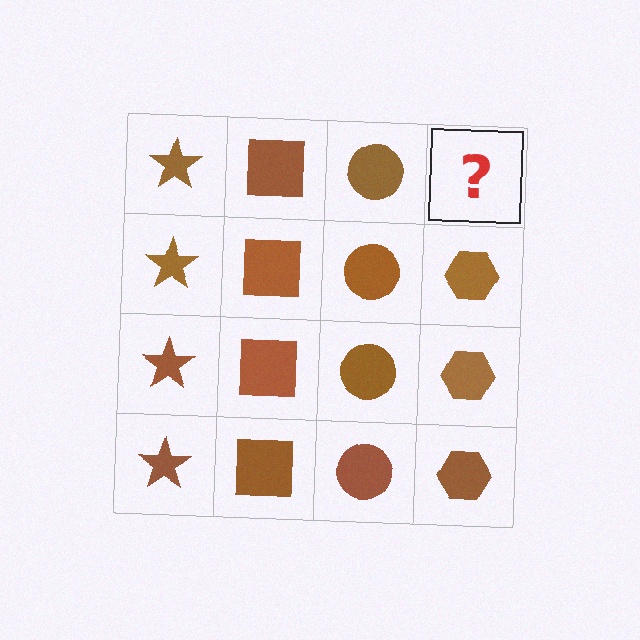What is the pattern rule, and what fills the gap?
The rule is that each column has a consistent shape. The gap should be filled with a brown hexagon.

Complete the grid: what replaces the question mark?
The question mark should be replaced with a brown hexagon.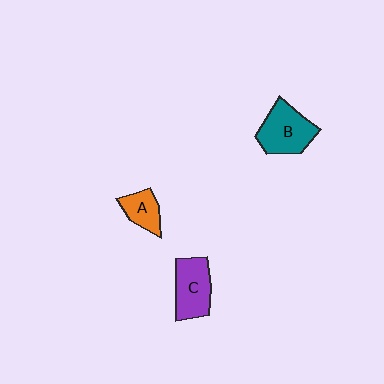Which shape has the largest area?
Shape B (teal).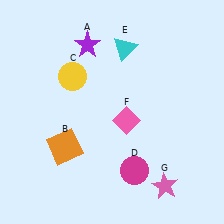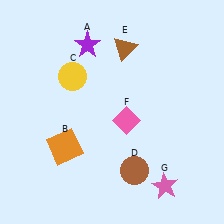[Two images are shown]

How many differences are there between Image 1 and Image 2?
There are 2 differences between the two images.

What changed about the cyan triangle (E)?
In Image 1, E is cyan. In Image 2, it changed to brown.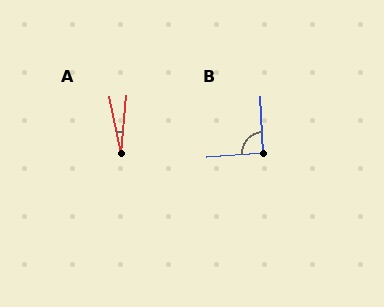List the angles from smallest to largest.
A (17°), B (91°).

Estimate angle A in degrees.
Approximately 17 degrees.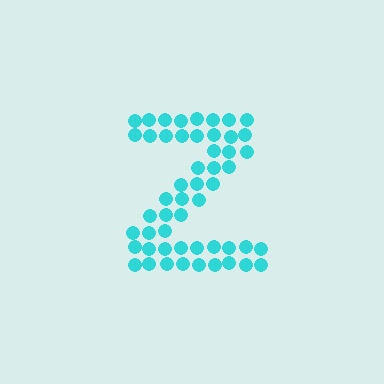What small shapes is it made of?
It is made of small circles.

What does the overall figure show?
The overall figure shows the letter Z.